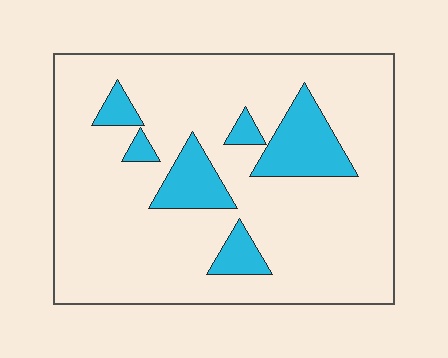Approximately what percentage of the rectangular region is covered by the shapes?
Approximately 15%.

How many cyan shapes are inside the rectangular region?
6.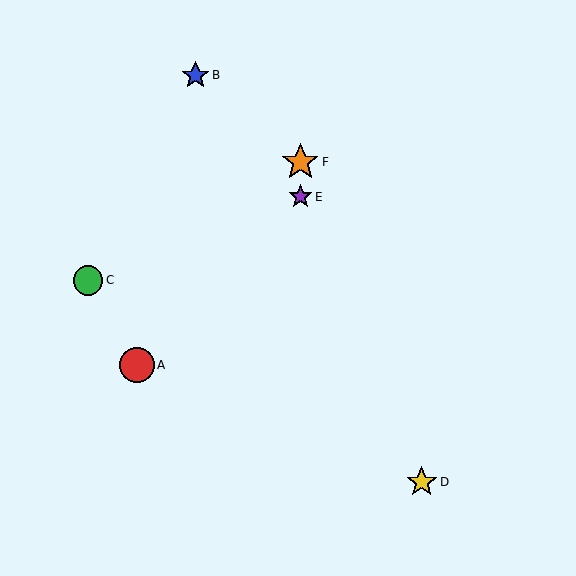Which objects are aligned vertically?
Objects E, F are aligned vertically.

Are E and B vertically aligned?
No, E is at x≈300 and B is at x≈195.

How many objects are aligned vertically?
2 objects (E, F) are aligned vertically.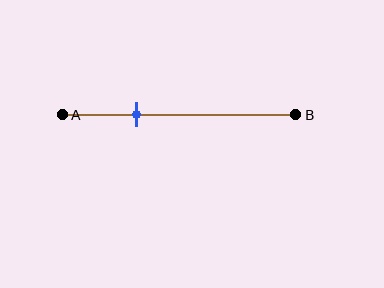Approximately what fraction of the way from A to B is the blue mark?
The blue mark is approximately 30% of the way from A to B.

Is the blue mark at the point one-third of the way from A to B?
Yes, the mark is approximately at the one-third point.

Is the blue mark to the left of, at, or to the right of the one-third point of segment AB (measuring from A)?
The blue mark is approximately at the one-third point of segment AB.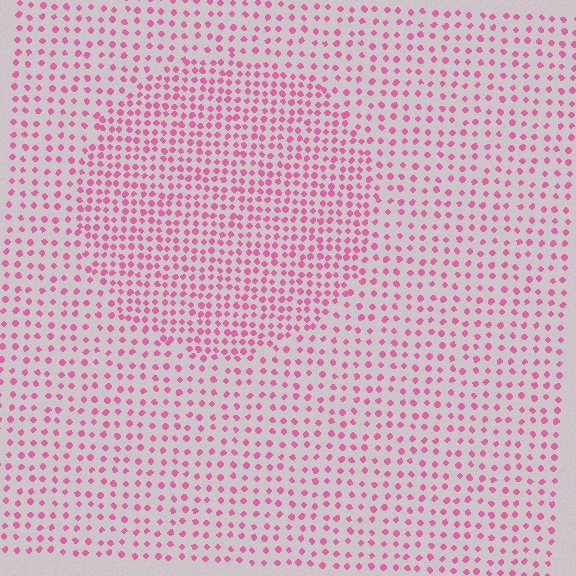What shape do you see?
I see a circle.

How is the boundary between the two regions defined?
The boundary is defined by a change in element density (approximately 1.7x ratio). All elements are the same color, size, and shape.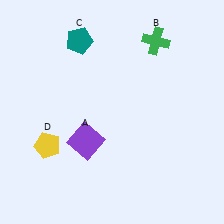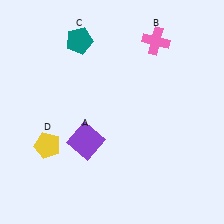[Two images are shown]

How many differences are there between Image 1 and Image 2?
There is 1 difference between the two images.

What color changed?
The cross (B) changed from green in Image 1 to pink in Image 2.